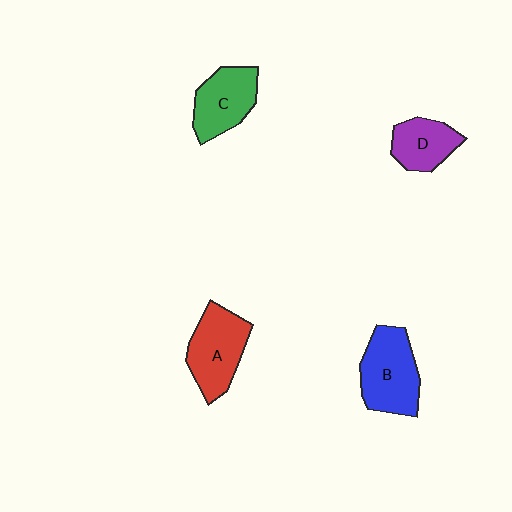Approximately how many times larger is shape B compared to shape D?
Approximately 1.5 times.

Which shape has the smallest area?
Shape D (purple).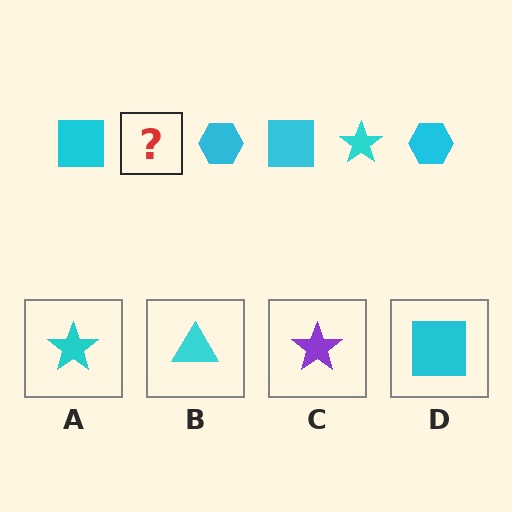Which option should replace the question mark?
Option A.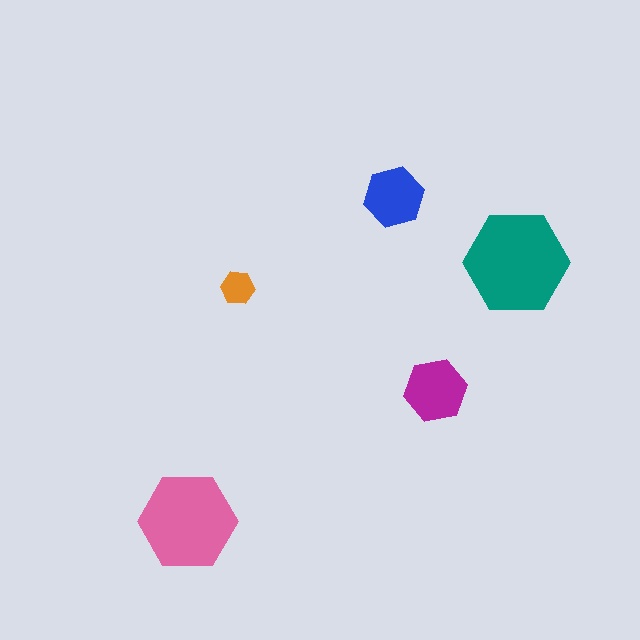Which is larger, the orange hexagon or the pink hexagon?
The pink one.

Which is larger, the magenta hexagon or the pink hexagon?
The pink one.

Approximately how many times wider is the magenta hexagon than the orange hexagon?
About 2 times wider.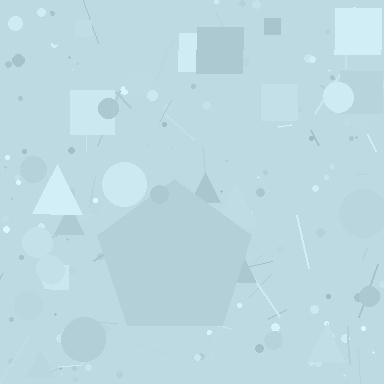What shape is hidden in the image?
A pentagon is hidden in the image.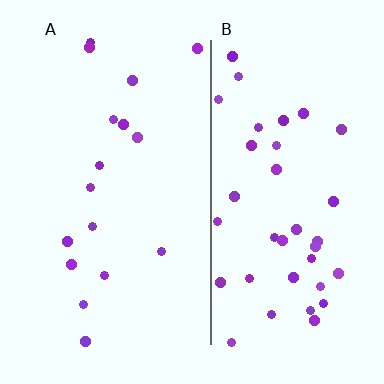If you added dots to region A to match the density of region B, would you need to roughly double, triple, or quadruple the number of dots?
Approximately double.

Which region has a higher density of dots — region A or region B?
B (the right).